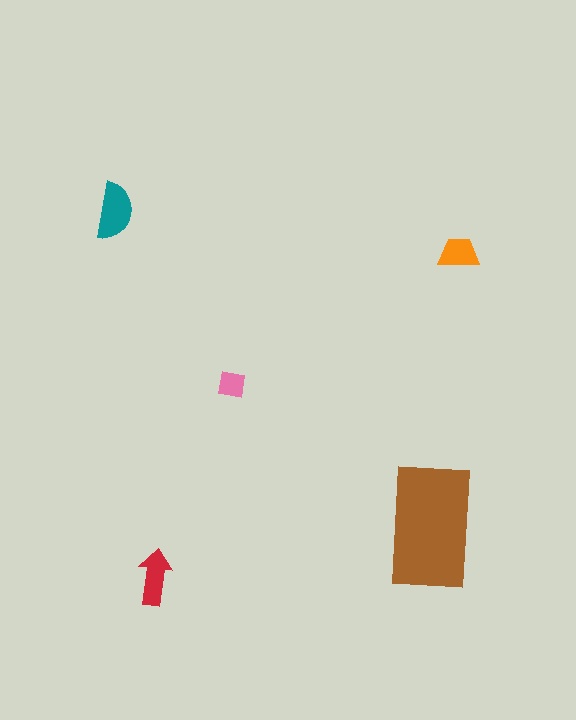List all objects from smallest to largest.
The pink square, the orange trapezoid, the red arrow, the teal semicircle, the brown rectangle.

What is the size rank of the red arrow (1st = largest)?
3rd.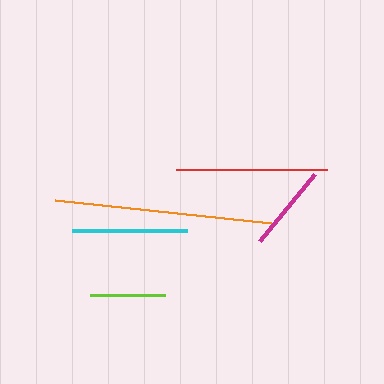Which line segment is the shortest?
The lime line is the shortest at approximately 75 pixels.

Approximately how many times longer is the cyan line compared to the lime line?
The cyan line is approximately 1.5 times the length of the lime line.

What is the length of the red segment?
The red segment is approximately 150 pixels long.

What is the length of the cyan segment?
The cyan segment is approximately 116 pixels long.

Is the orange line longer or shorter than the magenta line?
The orange line is longer than the magenta line.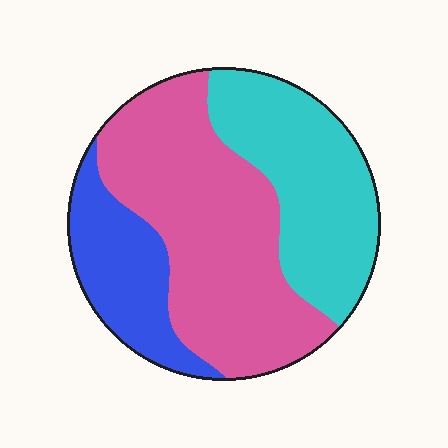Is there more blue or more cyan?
Cyan.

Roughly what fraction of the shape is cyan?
Cyan covers around 30% of the shape.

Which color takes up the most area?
Pink, at roughly 50%.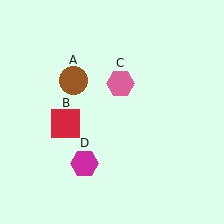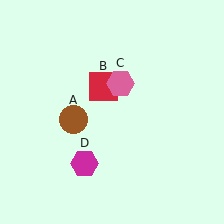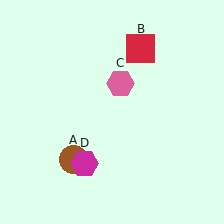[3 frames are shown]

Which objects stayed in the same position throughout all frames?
Pink hexagon (object C) and magenta hexagon (object D) remained stationary.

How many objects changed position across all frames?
2 objects changed position: brown circle (object A), red square (object B).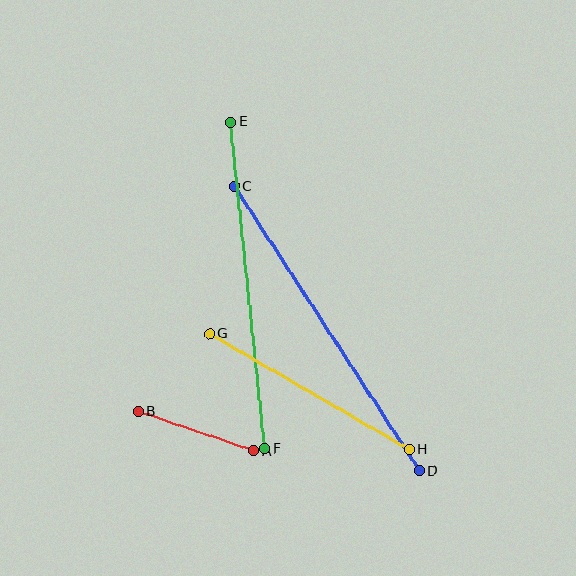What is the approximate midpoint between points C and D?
The midpoint is at approximately (327, 329) pixels.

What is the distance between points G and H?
The distance is approximately 231 pixels.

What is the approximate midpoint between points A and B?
The midpoint is at approximately (196, 431) pixels.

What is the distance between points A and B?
The distance is approximately 123 pixels.